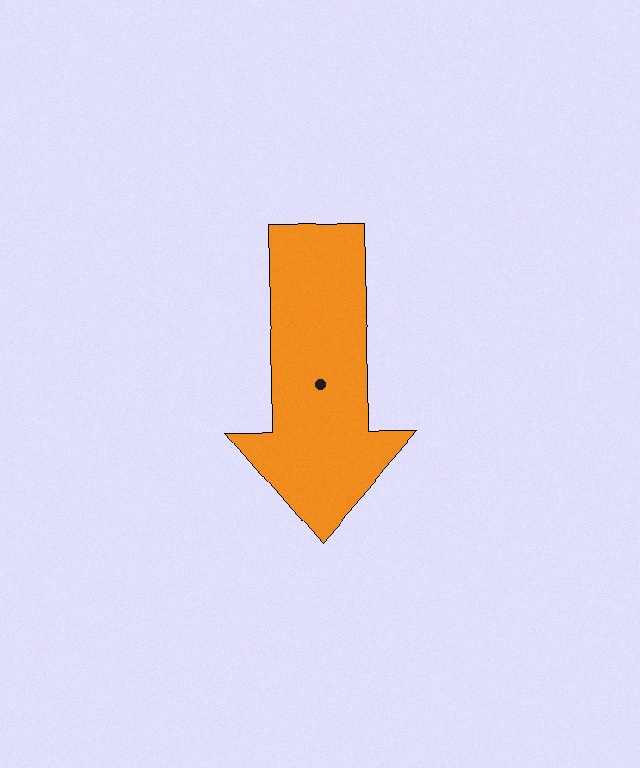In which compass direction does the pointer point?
South.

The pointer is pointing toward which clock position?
Roughly 6 o'clock.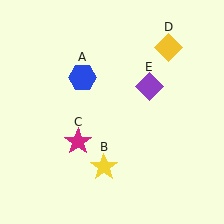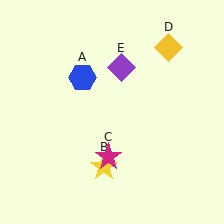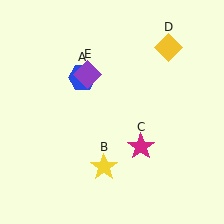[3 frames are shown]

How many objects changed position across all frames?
2 objects changed position: magenta star (object C), purple diamond (object E).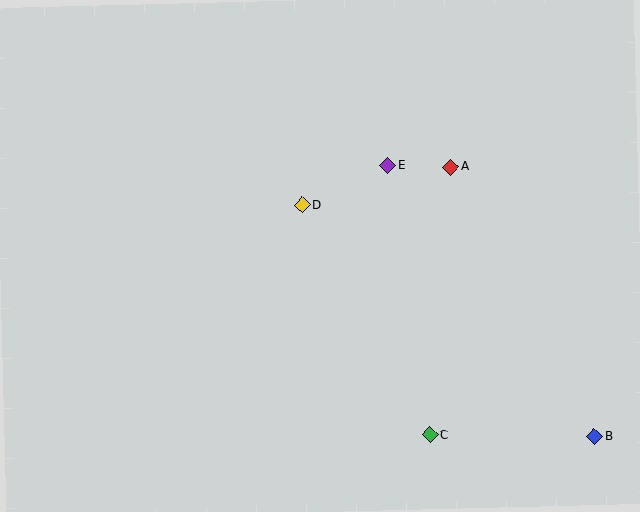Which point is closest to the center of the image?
Point D at (302, 205) is closest to the center.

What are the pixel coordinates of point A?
Point A is at (451, 167).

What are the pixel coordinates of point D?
Point D is at (302, 205).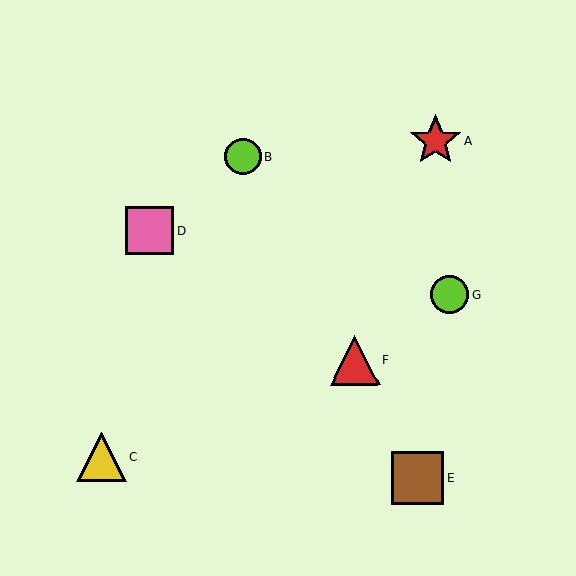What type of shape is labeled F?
Shape F is a red triangle.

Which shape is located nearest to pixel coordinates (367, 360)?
The red triangle (labeled F) at (355, 360) is nearest to that location.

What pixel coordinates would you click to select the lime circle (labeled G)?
Click at (450, 295) to select the lime circle G.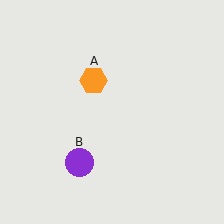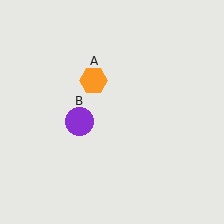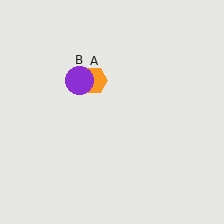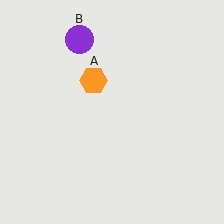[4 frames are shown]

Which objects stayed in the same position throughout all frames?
Orange hexagon (object A) remained stationary.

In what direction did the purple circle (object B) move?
The purple circle (object B) moved up.